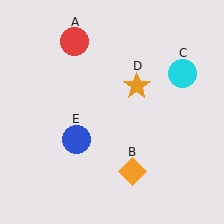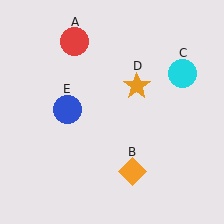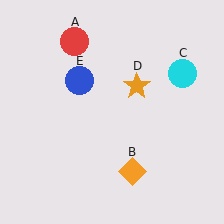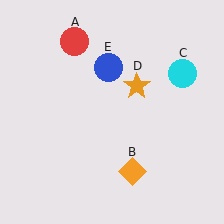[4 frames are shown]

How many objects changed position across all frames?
1 object changed position: blue circle (object E).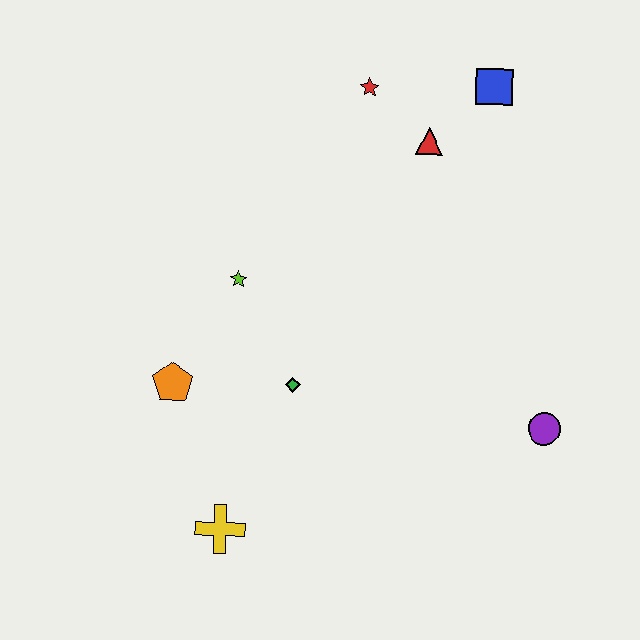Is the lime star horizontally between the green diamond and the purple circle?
No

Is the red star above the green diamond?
Yes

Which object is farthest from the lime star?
The purple circle is farthest from the lime star.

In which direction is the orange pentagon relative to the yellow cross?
The orange pentagon is above the yellow cross.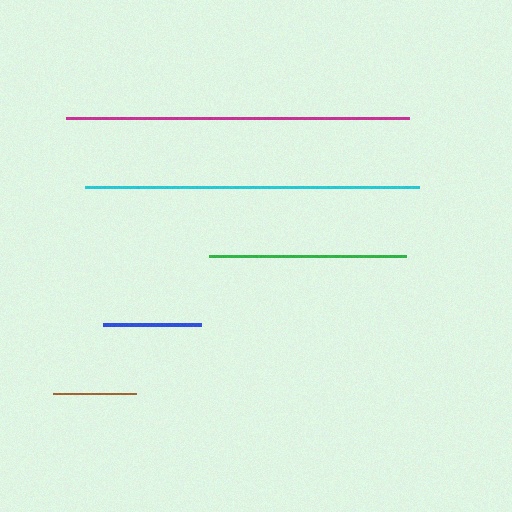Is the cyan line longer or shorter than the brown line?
The cyan line is longer than the brown line.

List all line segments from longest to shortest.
From longest to shortest: magenta, cyan, green, blue, brown.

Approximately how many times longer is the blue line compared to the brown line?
The blue line is approximately 1.2 times the length of the brown line.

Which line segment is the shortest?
The brown line is the shortest at approximately 83 pixels.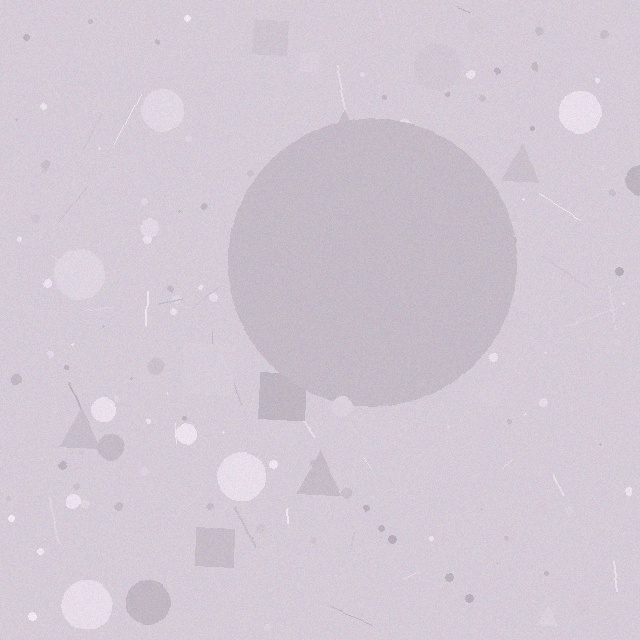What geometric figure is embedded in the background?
A circle is embedded in the background.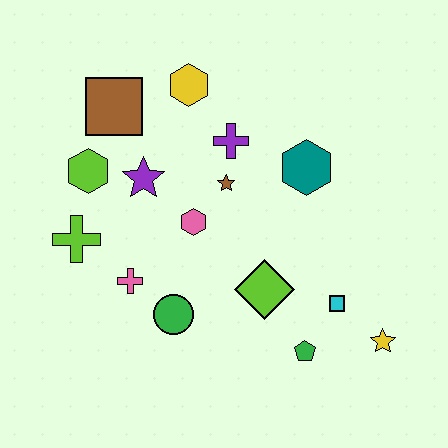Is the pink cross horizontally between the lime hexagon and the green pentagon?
Yes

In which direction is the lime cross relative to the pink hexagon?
The lime cross is to the left of the pink hexagon.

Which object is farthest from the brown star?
The yellow star is farthest from the brown star.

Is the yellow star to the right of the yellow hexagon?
Yes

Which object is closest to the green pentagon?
The cyan square is closest to the green pentagon.